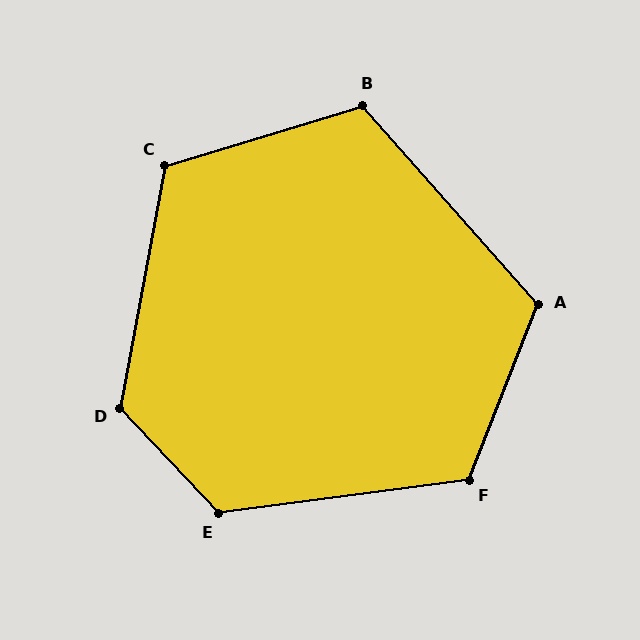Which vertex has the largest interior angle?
D, at approximately 126 degrees.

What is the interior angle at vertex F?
Approximately 119 degrees (obtuse).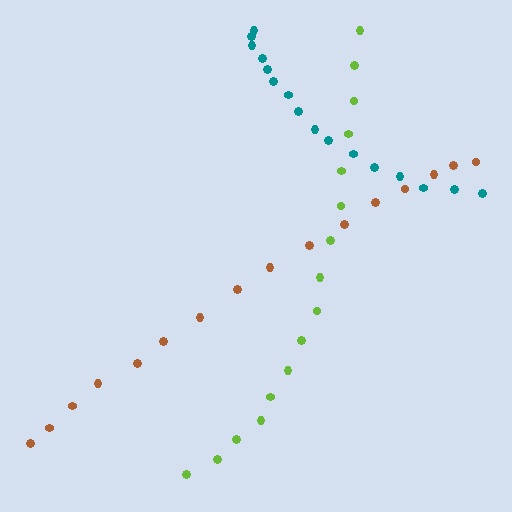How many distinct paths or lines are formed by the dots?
There are 3 distinct paths.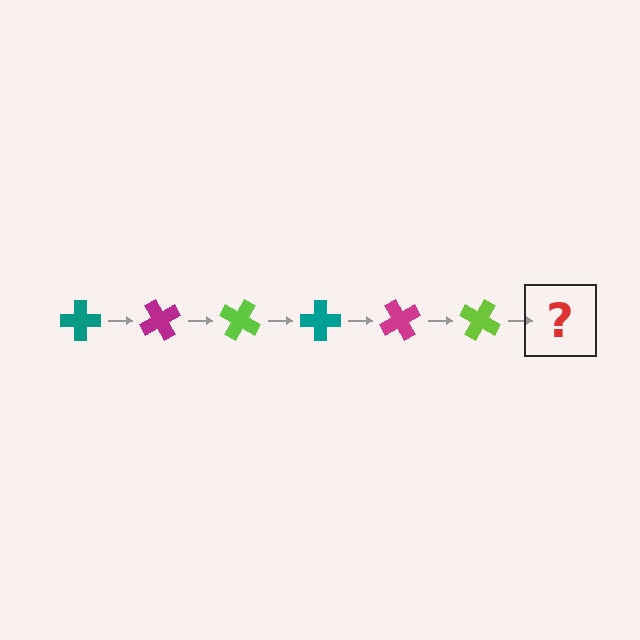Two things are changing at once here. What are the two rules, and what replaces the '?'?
The two rules are that it rotates 60 degrees each step and the color cycles through teal, magenta, and lime. The '?' should be a teal cross, rotated 360 degrees from the start.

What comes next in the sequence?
The next element should be a teal cross, rotated 360 degrees from the start.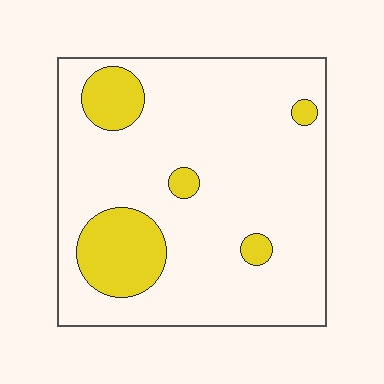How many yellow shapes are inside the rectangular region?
5.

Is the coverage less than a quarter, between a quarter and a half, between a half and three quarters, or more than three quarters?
Less than a quarter.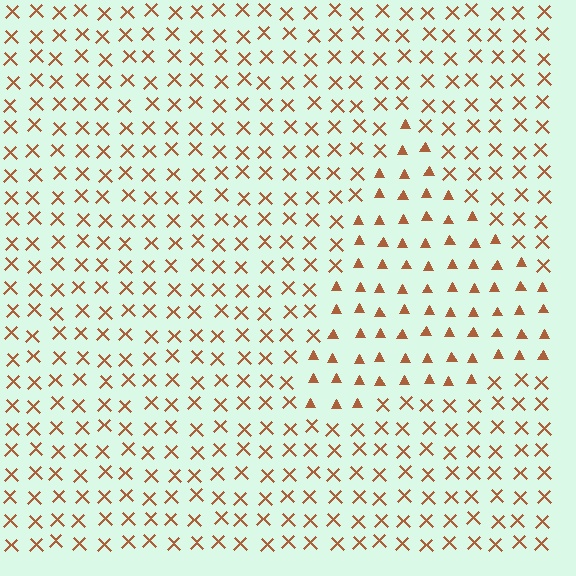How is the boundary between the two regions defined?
The boundary is defined by a change in element shape: triangles inside vs. X marks outside. All elements share the same color and spacing.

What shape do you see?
I see a triangle.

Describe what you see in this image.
The image is filled with small brown elements arranged in a uniform grid. A triangle-shaped region contains triangles, while the surrounding area contains X marks. The boundary is defined purely by the change in element shape.